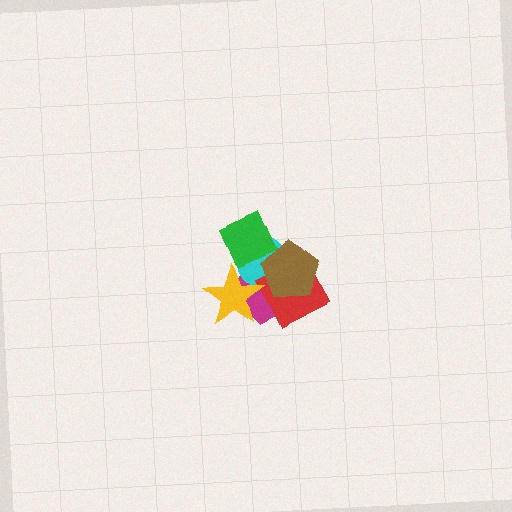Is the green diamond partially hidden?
Yes, it is partially covered by another shape.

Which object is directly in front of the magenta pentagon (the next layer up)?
The cyan circle is directly in front of the magenta pentagon.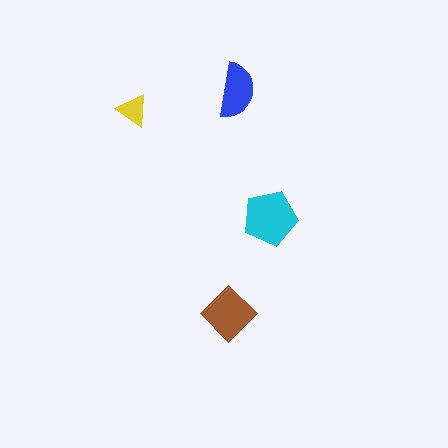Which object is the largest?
The cyan pentagon.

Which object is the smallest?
The yellow triangle.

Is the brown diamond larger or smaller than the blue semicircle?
Larger.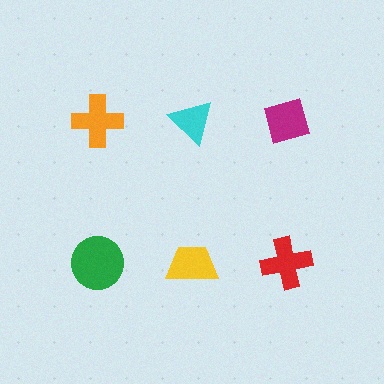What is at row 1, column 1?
An orange cross.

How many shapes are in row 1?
3 shapes.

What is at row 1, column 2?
A cyan triangle.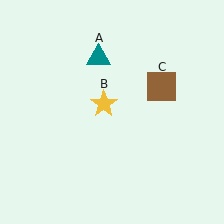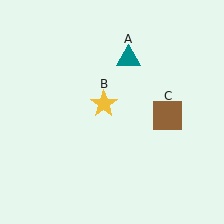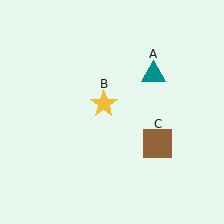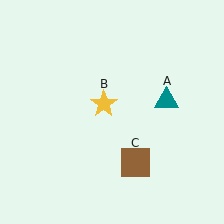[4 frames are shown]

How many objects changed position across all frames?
2 objects changed position: teal triangle (object A), brown square (object C).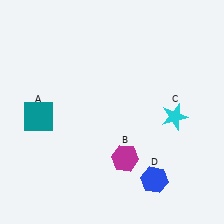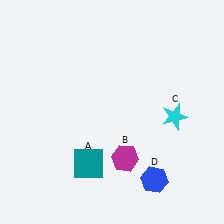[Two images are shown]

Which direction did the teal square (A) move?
The teal square (A) moved right.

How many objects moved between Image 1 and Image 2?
1 object moved between the two images.